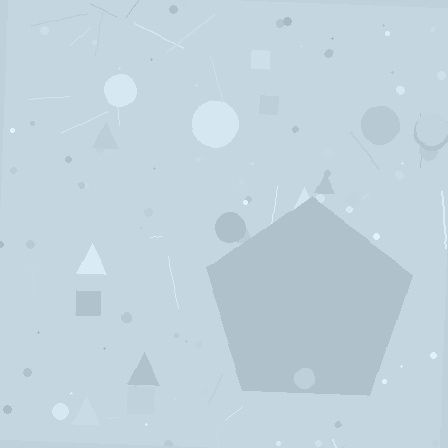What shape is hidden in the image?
A pentagon is hidden in the image.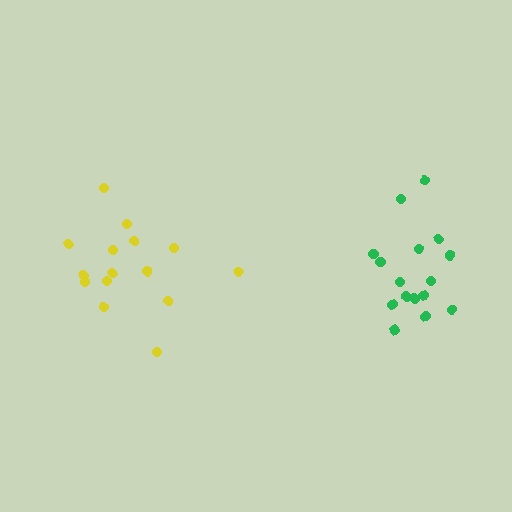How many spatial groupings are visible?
There are 2 spatial groupings.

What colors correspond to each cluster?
The clusters are colored: green, yellow.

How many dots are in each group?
Group 1: 16 dots, Group 2: 15 dots (31 total).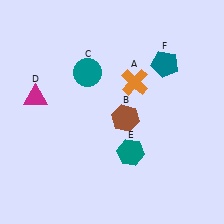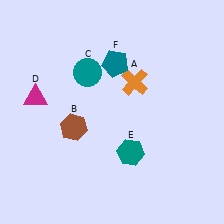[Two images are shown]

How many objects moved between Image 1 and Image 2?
2 objects moved between the two images.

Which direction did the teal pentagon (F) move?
The teal pentagon (F) moved left.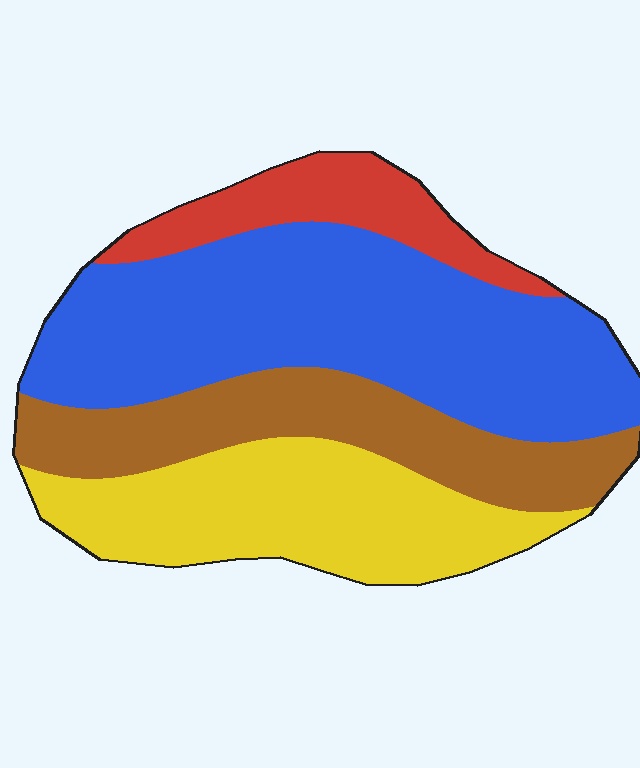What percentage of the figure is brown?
Brown covers 22% of the figure.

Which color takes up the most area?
Blue, at roughly 40%.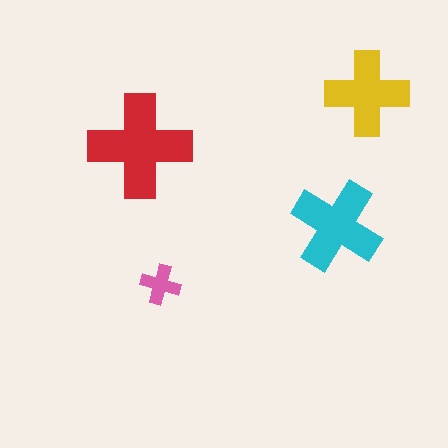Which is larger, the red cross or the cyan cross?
The red one.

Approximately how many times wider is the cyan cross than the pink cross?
About 2.5 times wider.